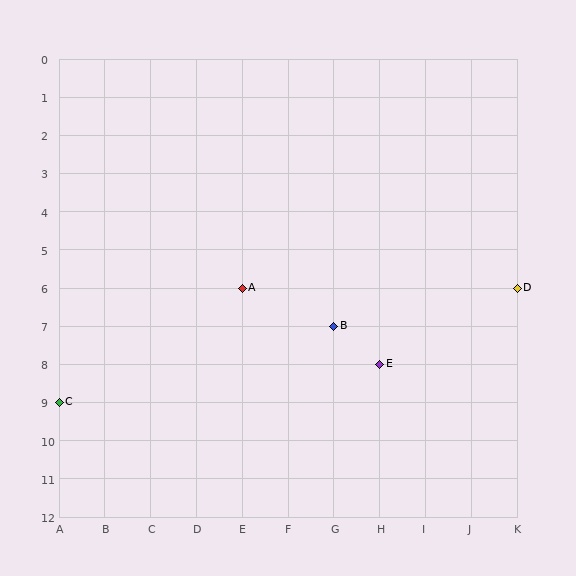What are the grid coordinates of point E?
Point E is at grid coordinates (H, 8).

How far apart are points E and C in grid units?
Points E and C are 7 columns and 1 row apart (about 7.1 grid units diagonally).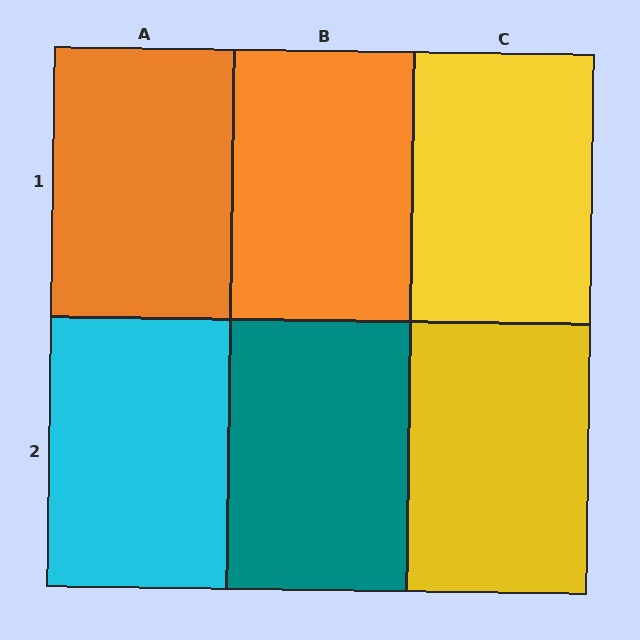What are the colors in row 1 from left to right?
Orange, orange, yellow.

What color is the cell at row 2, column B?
Teal.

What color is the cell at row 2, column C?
Yellow.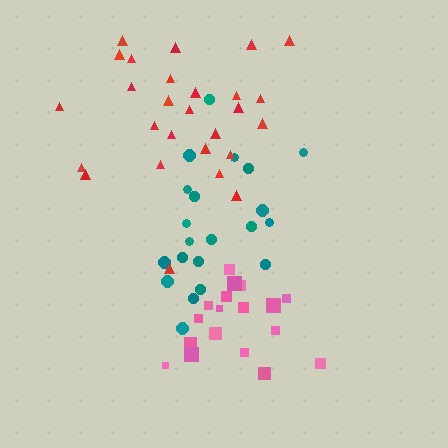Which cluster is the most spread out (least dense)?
Teal.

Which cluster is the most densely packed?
Red.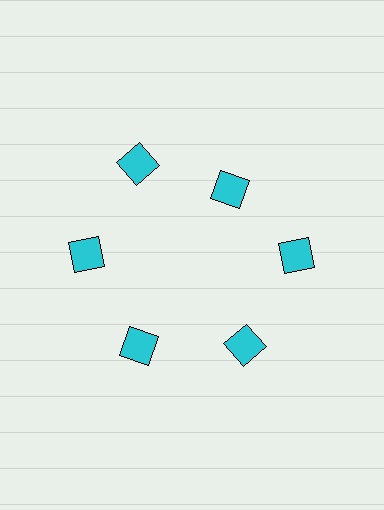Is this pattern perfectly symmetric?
No. The 6 cyan squares are arranged in a ring, but one element near the 1 o'clock position is pulled inward toward the center, breaking the 6-fold rotational symmetry.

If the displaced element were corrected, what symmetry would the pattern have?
It would have 6-fold rotational symmetry — the pattern would map onto itself every 60 degrees.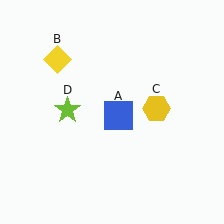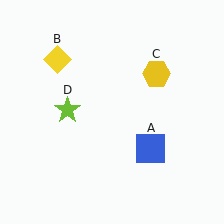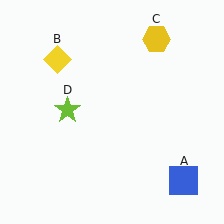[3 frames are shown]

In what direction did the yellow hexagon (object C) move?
The yellow hexagon (object C) moved up.